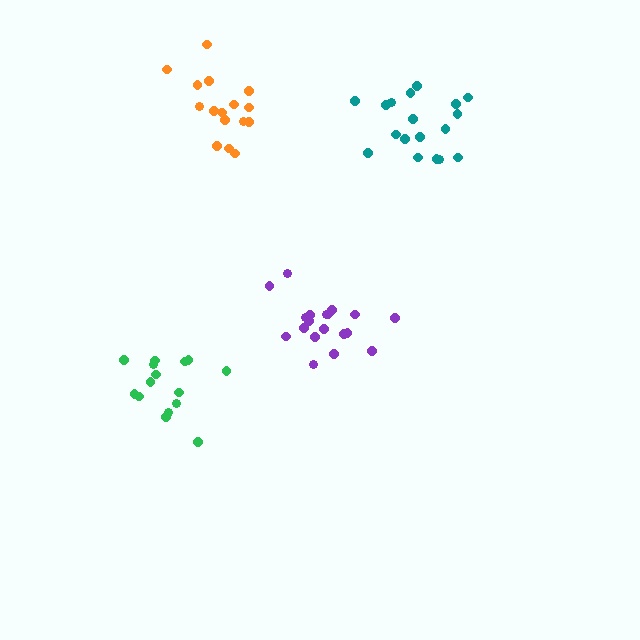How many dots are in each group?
Group 1: 15 dots, Group 2: 18 dots, Group 3: 16 dots, Group 4: 19 dots (68 total).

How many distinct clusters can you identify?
There are 4 distinct clusters.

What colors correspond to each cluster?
The clusters are colored: green, teal, orange, purple.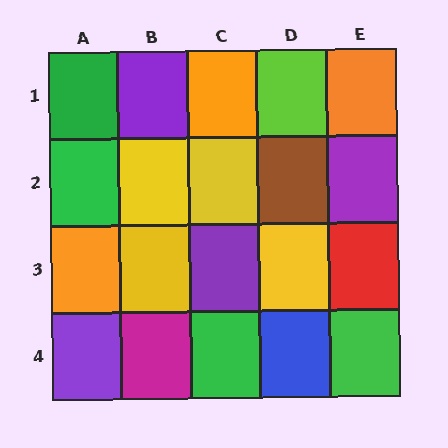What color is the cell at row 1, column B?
Purple.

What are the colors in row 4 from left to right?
Purple, magenta, green, blue, green.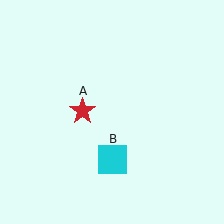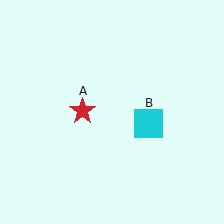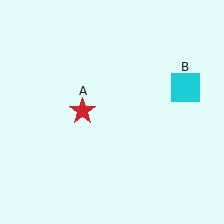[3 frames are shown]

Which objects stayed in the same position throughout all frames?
Red star (object A) remained stationary.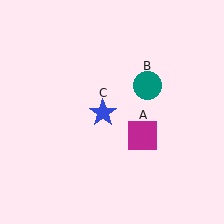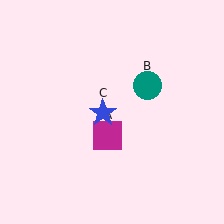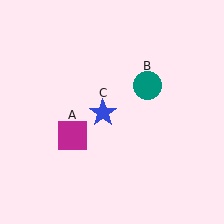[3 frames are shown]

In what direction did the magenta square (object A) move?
The magenta square (object A) moved left.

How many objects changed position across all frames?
1 object changed position: magenta square (object A).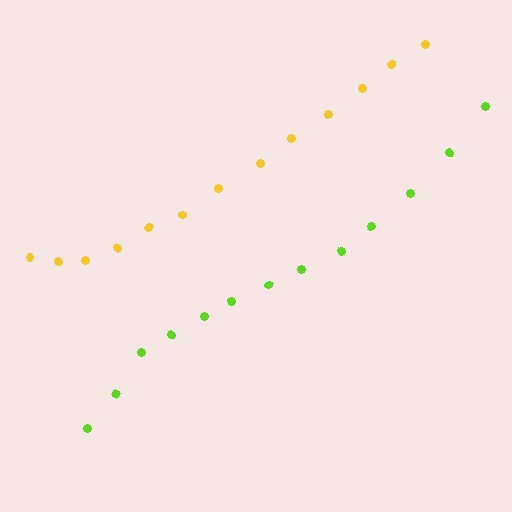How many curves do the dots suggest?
There are 2 distinct paths.